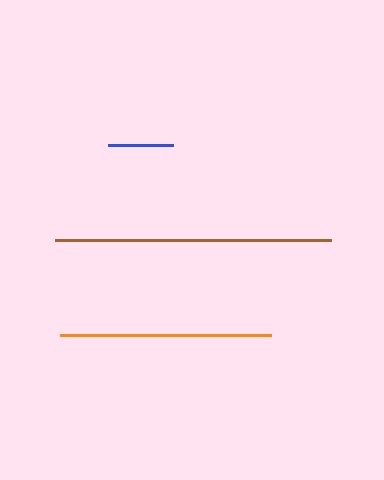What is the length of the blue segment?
The blue segment is approximately 65 pixels long.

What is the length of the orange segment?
The orange segment is approximately 211 pixels long.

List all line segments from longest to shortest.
From longest to shortest: brown, orange, blue.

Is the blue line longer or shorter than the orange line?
The orange line is longer than the blue line.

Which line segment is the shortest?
The blue line is the shortest at approximately 65 pixels.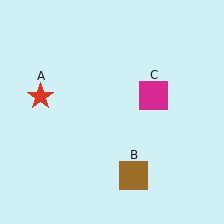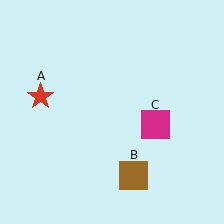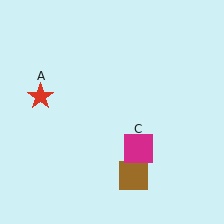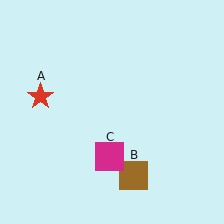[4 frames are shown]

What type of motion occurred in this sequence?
The magenta square (object C) rotated clockwise around the center of the scene.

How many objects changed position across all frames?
1 object changed position: magenta square (object C).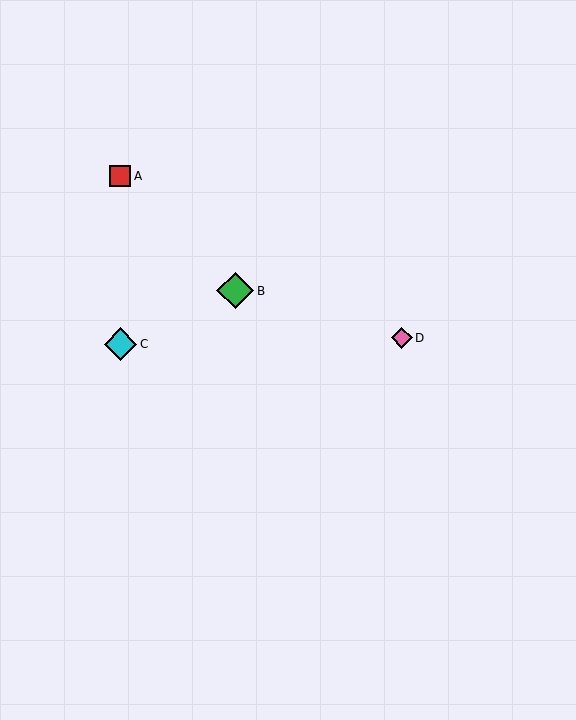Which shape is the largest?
The green diamond (labeled B) is the largest.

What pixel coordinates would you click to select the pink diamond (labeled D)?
Click at (402, 338) to select the pink diamond D.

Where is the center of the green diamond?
The center of the green diamond is at (235, 291).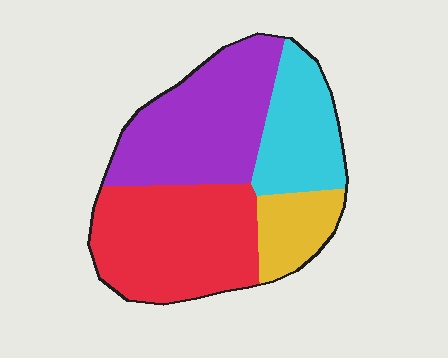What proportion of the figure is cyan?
Cyan takes up about one fifth (1/5) of the figure.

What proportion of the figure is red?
Red covers around 35% of the figure.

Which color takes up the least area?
Yellow, at roughly 10%.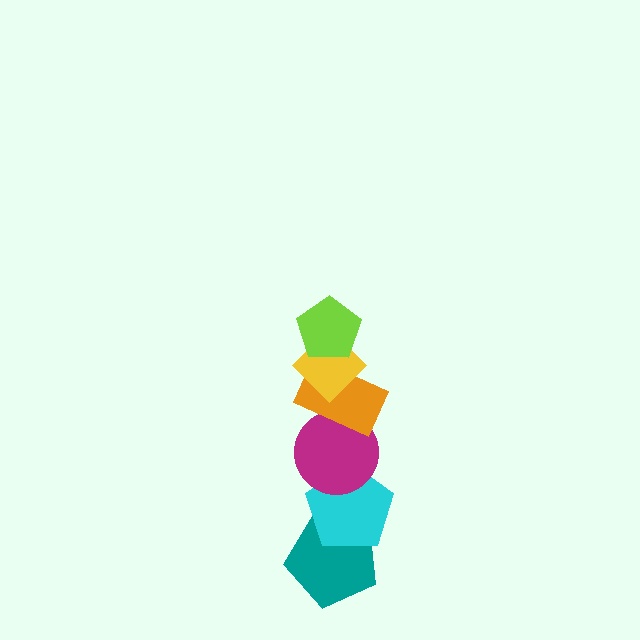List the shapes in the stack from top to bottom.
From top to bottom: the lime pentagon, the yellow diamond, the orange rectangle, the magenta circle, the cyan pentagon, the teal pentagon.